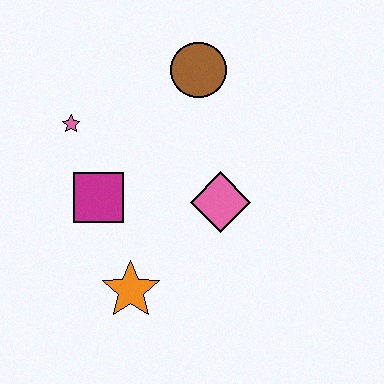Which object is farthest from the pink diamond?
The pink star is farthest from the pink diamond.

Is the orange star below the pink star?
Yes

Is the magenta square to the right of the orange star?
No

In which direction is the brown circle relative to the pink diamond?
The brown circle is above the pink diamond.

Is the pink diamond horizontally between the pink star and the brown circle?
No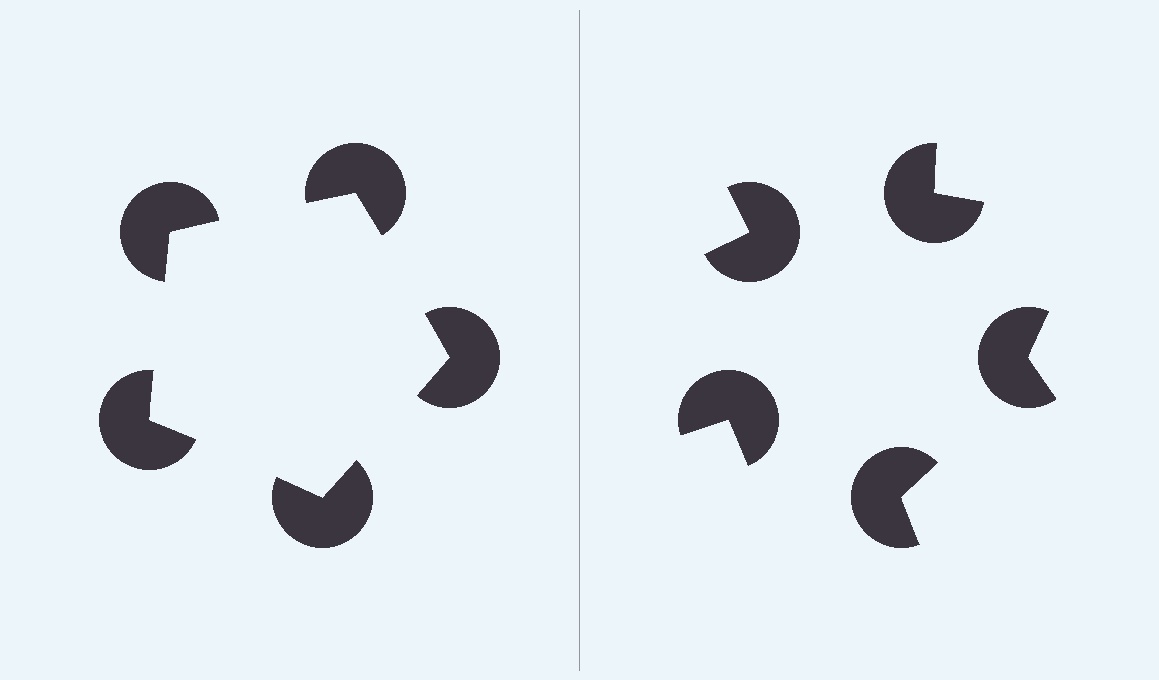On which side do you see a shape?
An illusory pentagon appears on the left side. On the right side the wedge cuts are rotated, so no coherent shape forms.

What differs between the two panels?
The pac-man discs are positioned identically on both sides; only the wedge orientations differ. On the left they align to a pentagon; on the right they are misaligned.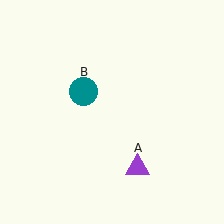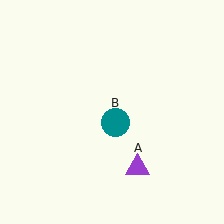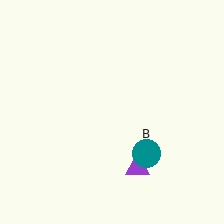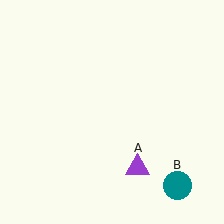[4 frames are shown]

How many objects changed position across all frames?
1 object changed position: teal circle (object B).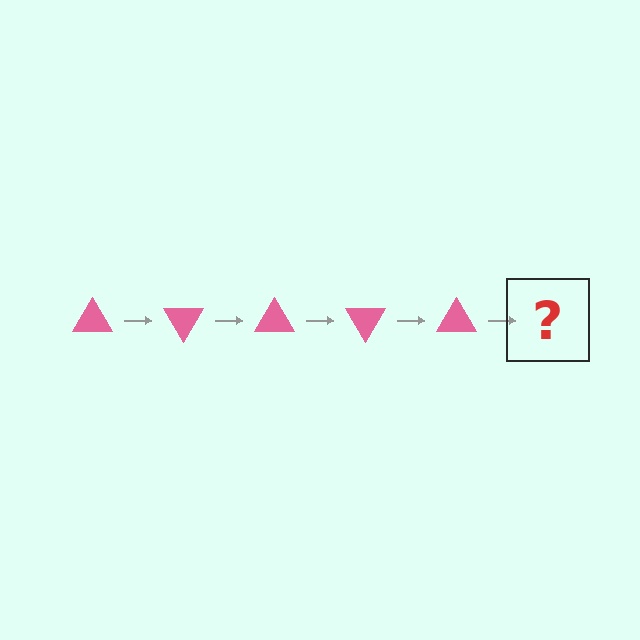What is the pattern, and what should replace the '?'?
The pattern is that the triangle rotates 60 degrees each step. The '?' should be a pink triangle rotated 300 degrees.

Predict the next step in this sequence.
The next step is a pink triangle rotated 300 degrees.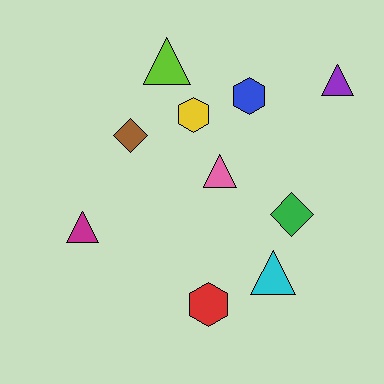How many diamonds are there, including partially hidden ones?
There are 2 diamonds.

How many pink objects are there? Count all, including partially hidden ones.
There is 1 pink object.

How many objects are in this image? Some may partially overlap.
There are 10 objects.